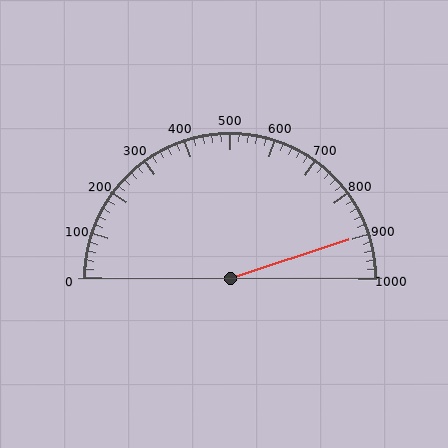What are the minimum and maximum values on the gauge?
The gauge ranges from 0 to 1000.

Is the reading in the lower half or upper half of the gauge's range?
The reading is in the upper half of the range (0 to 1000).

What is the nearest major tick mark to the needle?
The nearest major tick mark is 900.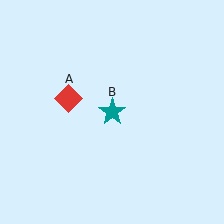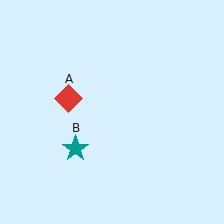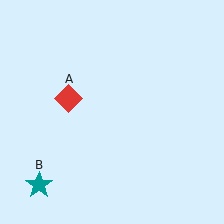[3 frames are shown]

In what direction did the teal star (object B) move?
The teal star (object B) moved down and to the left.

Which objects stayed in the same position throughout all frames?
Red diamond (object A) remained stationary.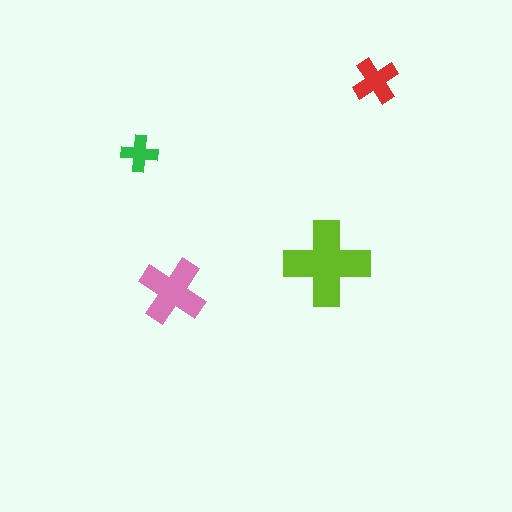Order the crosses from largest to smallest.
the lime one, the pink one, the red one, the green one.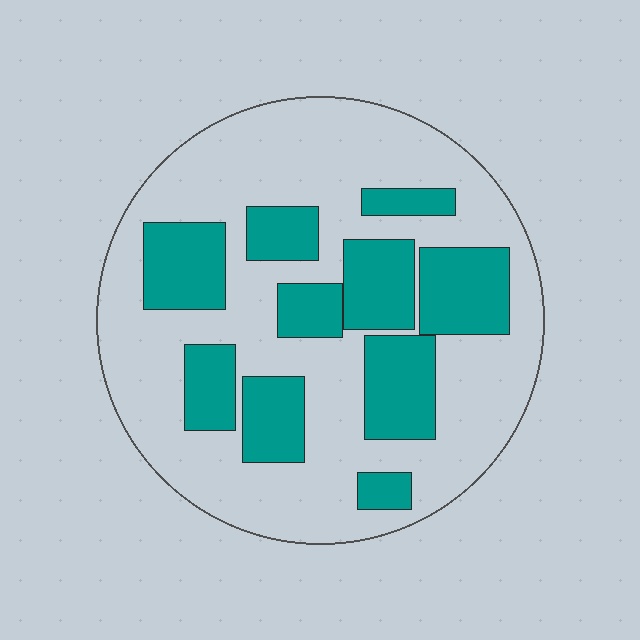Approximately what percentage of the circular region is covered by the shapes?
Approximately 35%.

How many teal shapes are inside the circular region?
10.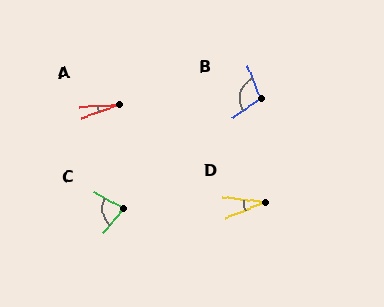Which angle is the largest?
B, at approximately 102 degrees.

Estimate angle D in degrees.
Approximately 28 degrees.